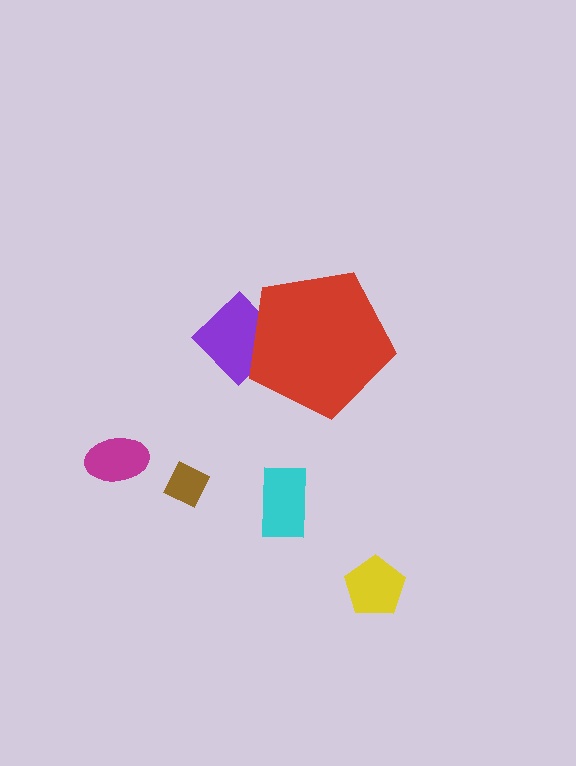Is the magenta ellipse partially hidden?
No, the magenta ellipse is fully visible.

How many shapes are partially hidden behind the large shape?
1 shape is partially hidden.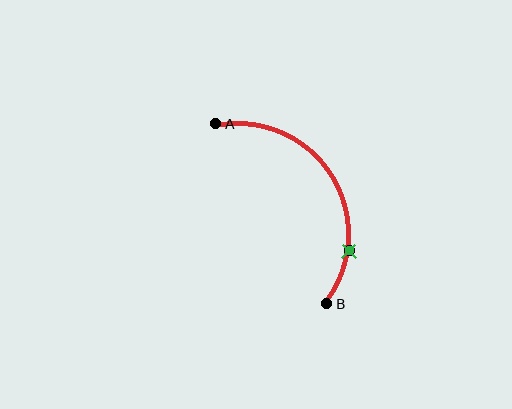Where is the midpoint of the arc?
The arc midpoint is the point on the curve farthest from the straight line joining A and B. It sits to the right of that line.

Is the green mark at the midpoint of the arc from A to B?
No. The green mark lies on the arc but is closer to endpoint B. The arc midpoint would be at the point on the curve equidistant along the arc from both A and B.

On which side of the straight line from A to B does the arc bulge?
The arc bulges to the right of the straight line connecting A and B.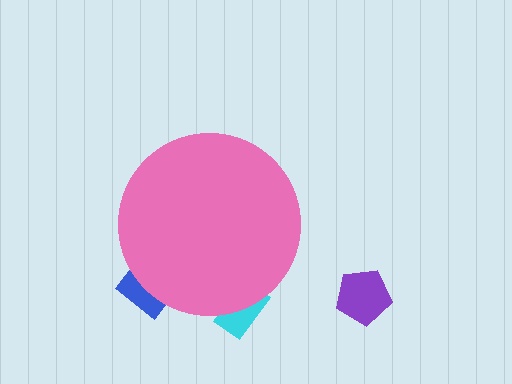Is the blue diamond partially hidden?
Yes, the blue diamond is partially hidden behind the pink circle.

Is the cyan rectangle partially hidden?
Yes, the cyan rectangle is partially hidden behind the pink circle.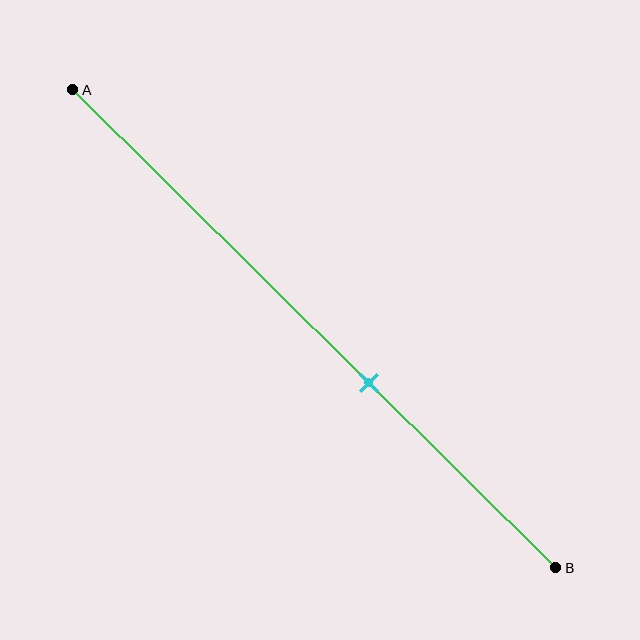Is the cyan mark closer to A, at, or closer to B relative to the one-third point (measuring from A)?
The cyan mark is closer to point B than the one-third point of segment AB.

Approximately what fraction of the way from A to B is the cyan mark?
The cyan mark is approximately 60% of the way from A to B.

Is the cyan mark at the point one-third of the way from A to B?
No, the mark is at about 60% from A, not at the 33% one-third point.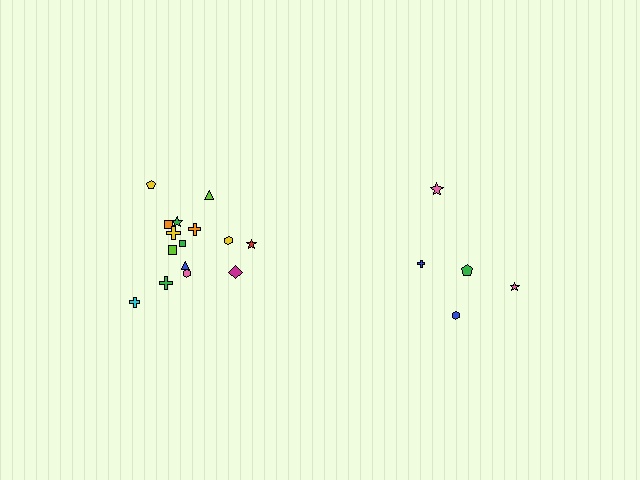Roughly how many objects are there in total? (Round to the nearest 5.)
Roughly 20 objects in total.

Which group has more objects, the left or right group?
The left group.